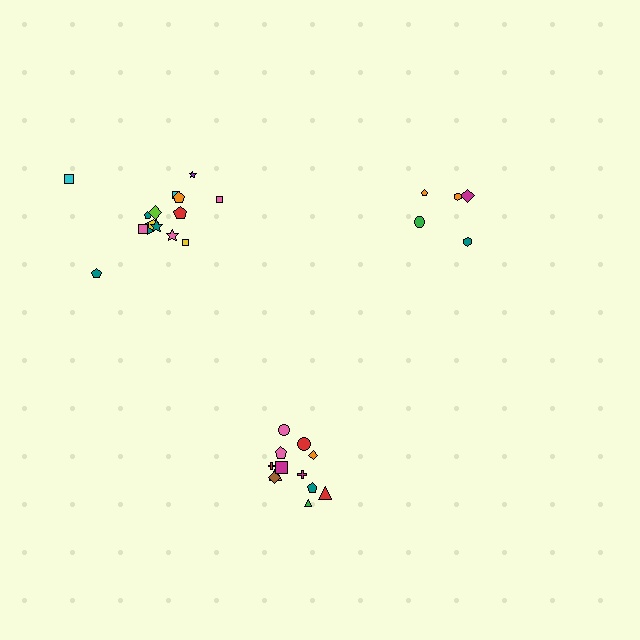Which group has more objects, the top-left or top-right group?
The top-left group.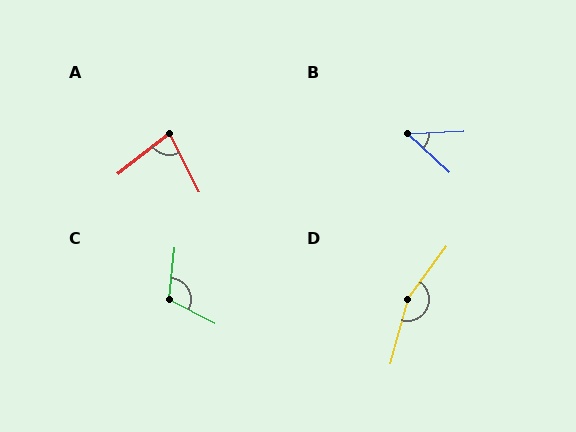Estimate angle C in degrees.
Approximately 111 degrees.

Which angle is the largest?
D, at approximately 158 degrees.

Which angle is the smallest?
B, at approximately 46 degrees.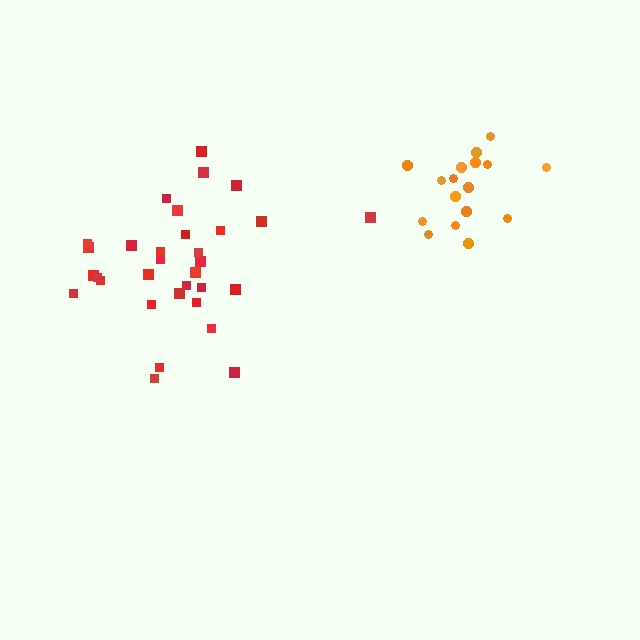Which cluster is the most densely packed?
Orange.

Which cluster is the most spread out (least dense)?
Red.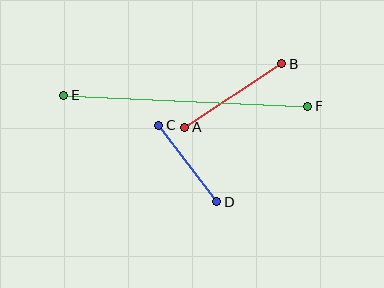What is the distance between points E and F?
The distance is approximately 245 pixels.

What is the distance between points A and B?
The distance is approximately 116 pixels.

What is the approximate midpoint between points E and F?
The midpoint is at approximately (186, 101) pixels.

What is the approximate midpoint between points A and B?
The midpoint is at approximately (233, 96) pixels.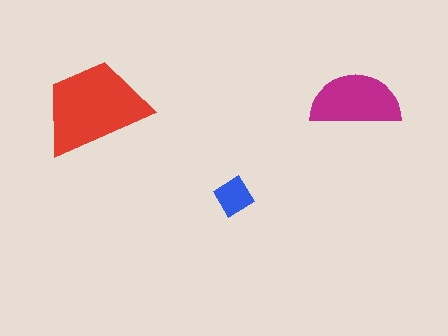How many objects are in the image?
There are 3 objects in the image.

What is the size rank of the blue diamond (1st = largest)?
3rd.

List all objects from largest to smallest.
The red trapezoid, the magenta semicircle, the blue diamond.